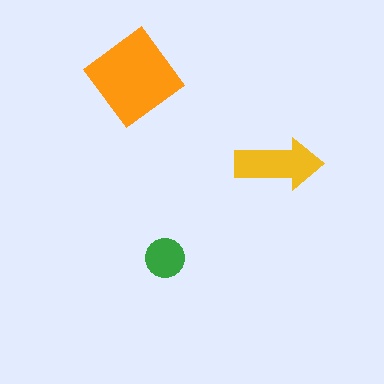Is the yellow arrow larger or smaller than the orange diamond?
Smaller.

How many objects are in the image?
There are 3 objects in the image.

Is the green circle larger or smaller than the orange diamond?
Smaller.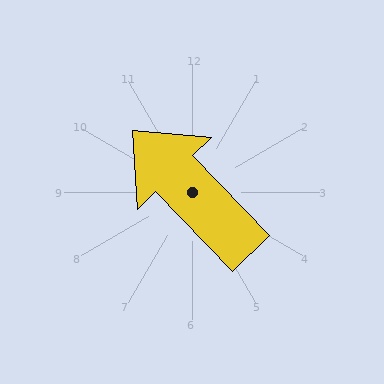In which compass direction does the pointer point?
Northwest.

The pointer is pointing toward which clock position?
Roughly 11 o'clock.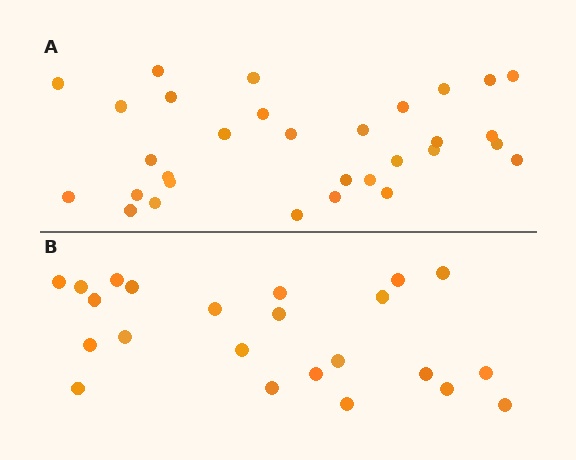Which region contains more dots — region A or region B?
Region A (the top region) has more dots.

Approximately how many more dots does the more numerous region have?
Region A has roughly 8 or so more dots than region B.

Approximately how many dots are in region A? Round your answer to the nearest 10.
About 30 dots. (The exact count is 31, which rounds to 30.)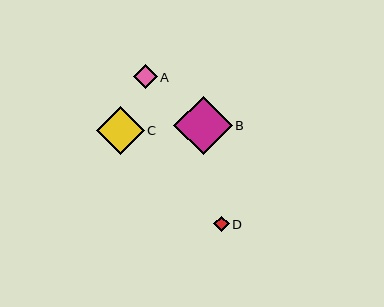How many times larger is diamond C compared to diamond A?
Diamond C is approximately 2.0 times the size of diamond A.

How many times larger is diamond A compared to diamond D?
Diamond A is approximately 1.6 times the size of diamond D.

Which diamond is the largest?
Diamond B is the largest with a size of approximately 58 pixels.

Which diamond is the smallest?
Diamond D is the smallest with a size of approximately 15 pixels.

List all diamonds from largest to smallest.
From largest to smallest: B, C, A, D.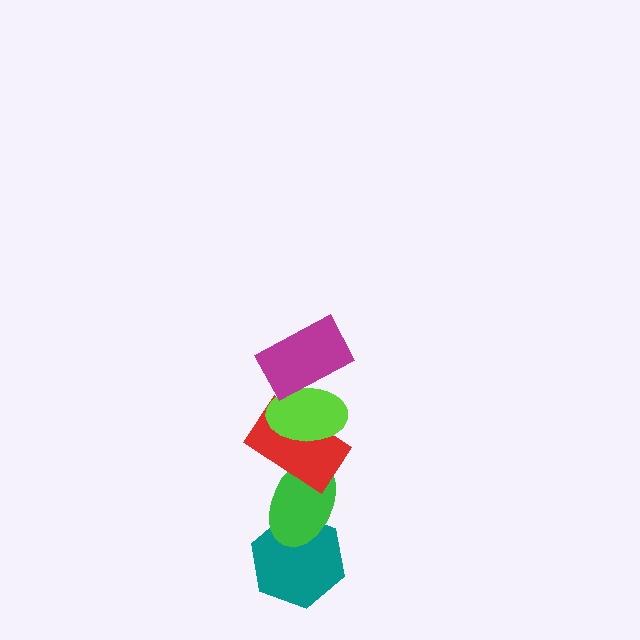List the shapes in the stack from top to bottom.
From top to bottom: the magenta rectangle, the lime ellipse, the red rectangle, the green ellipse, the teal hexagon.